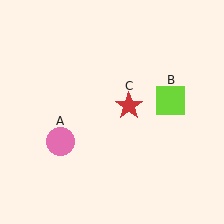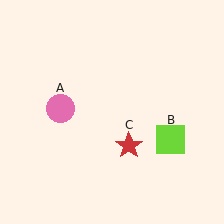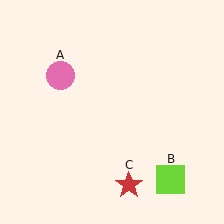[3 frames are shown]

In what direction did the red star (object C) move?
The red star (object C) moved down.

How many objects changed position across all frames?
3 objects changed position: pink circle (object A), lime square (object B), red star (object C).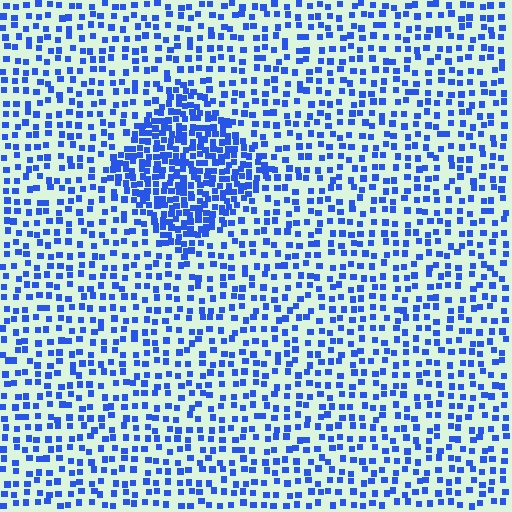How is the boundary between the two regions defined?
The boundary is defined by a change in element density (approximately 2.2x ratio). All elements are the same color, size, and shape.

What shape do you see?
I see a diamond.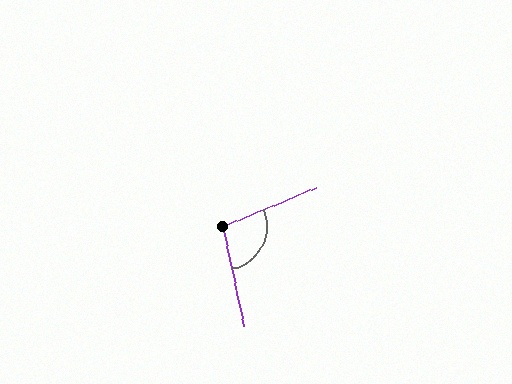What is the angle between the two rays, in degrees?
Approximately 101 degrees.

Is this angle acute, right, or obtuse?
It is obtuse.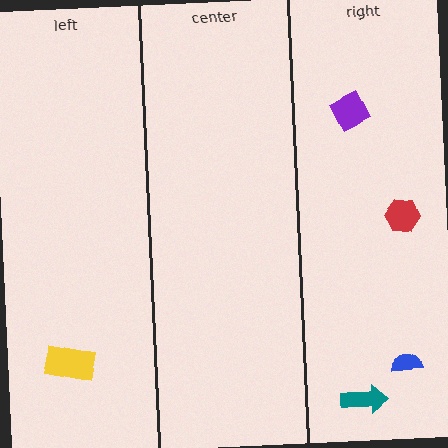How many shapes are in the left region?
1.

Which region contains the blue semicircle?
The right region.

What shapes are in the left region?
The yellow rectangle.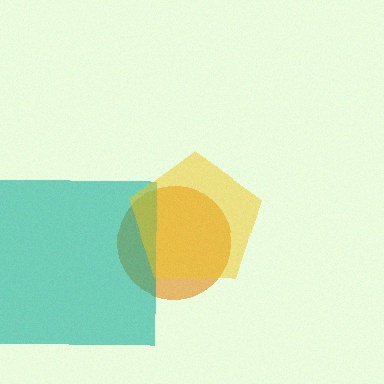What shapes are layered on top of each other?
The layered shapes are: an orange circle, a teal square, a yellow pentagon.